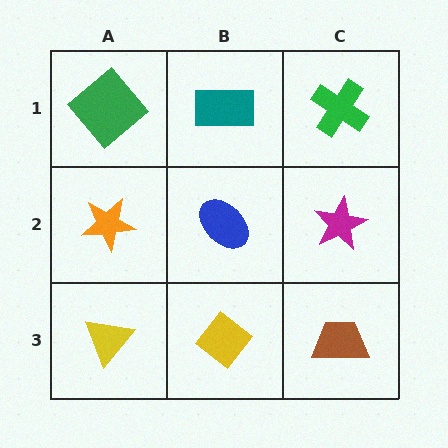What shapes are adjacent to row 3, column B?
A blue ellipse (row 2, column B), a yellow triangle (row 3, column A), a brown trapezoid (row 3, column C).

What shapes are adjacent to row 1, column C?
A magenta star (row 2, column C), a teal rectangle (row 1, column B).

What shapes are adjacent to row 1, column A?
An orange star (row 2, column A), a teal rectangle (row 1, column B).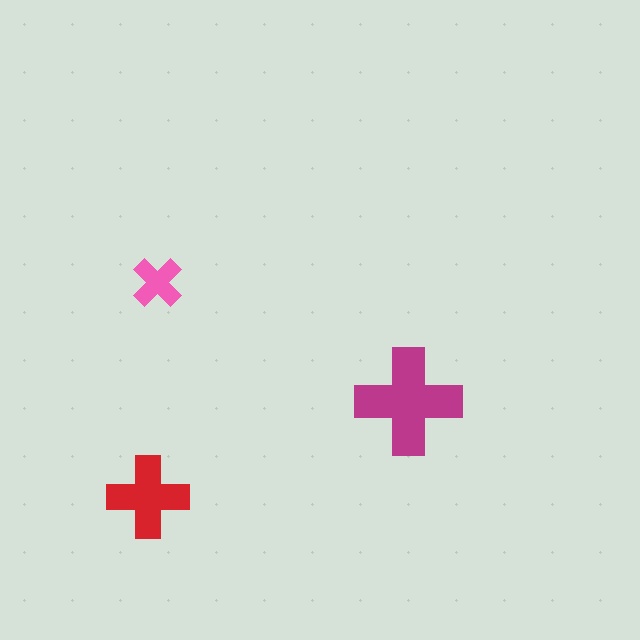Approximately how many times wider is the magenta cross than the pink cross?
About 2 times wider.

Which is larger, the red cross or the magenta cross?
The magenta one.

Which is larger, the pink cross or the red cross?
The red one.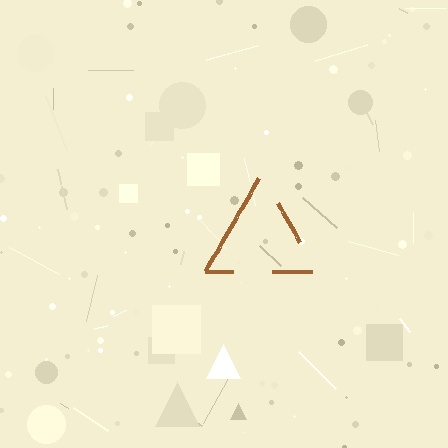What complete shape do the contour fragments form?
The contour fragments form a triangle.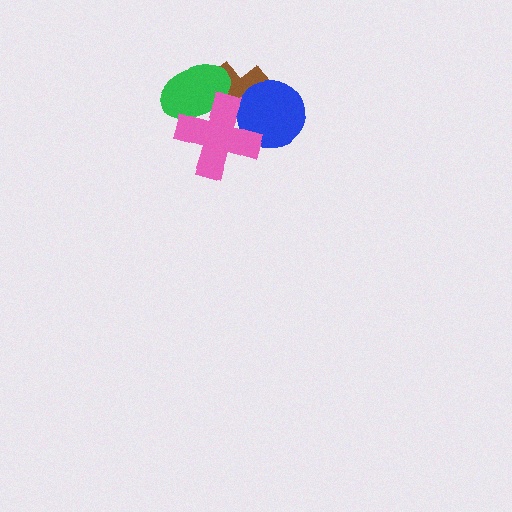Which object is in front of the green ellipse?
The pink cross is in front of the green ellipse.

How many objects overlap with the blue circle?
2 objects overlap with the blue circle.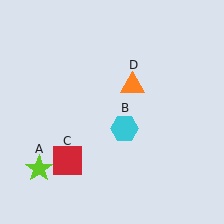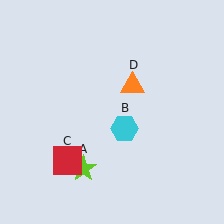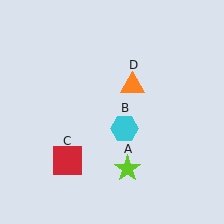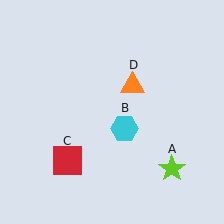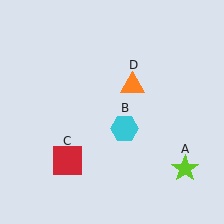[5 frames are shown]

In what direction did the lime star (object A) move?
The lime star (object A) moved right.